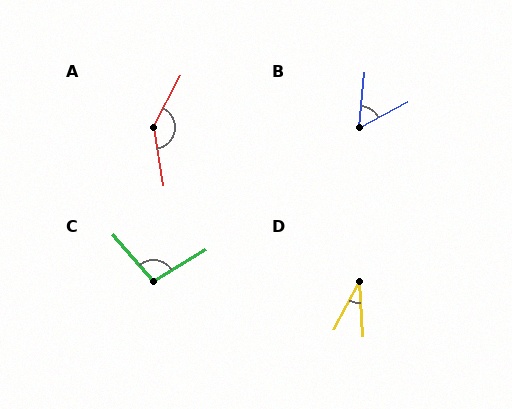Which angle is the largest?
A, at approximately 143 degrees.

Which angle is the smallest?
D, at approximately 31 degrees.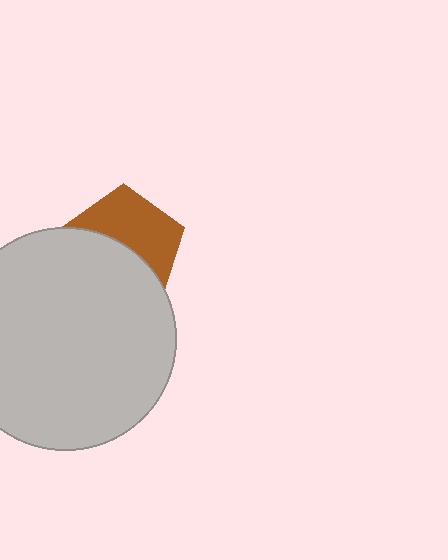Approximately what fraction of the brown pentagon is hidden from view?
Roughly 49% of the brown pentagon is hidden behind the light gray circle.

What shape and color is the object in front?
The object in front is a light gray circle.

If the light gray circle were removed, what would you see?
You would see the complete brown pentagon.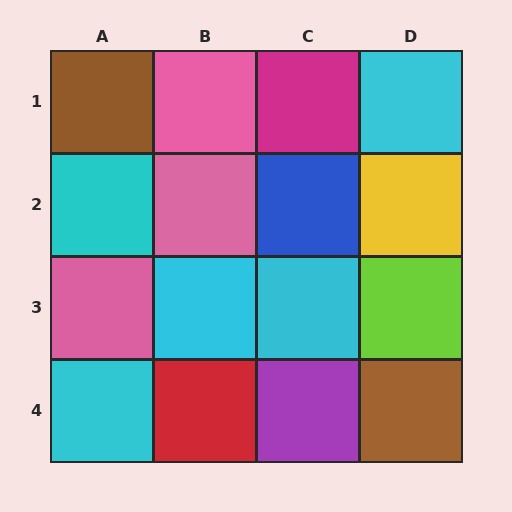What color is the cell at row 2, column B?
Pink.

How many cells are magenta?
1 cell is magenta.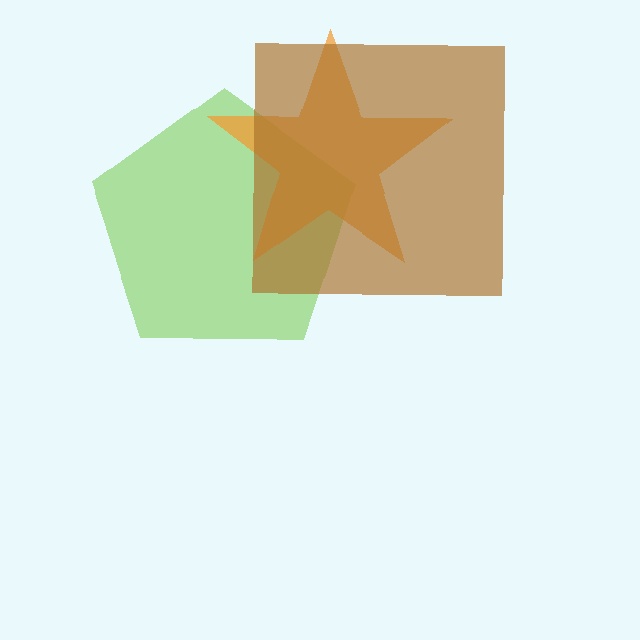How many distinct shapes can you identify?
There are 3 distinct shapes: a lime pentagon, an orange star, a brown square.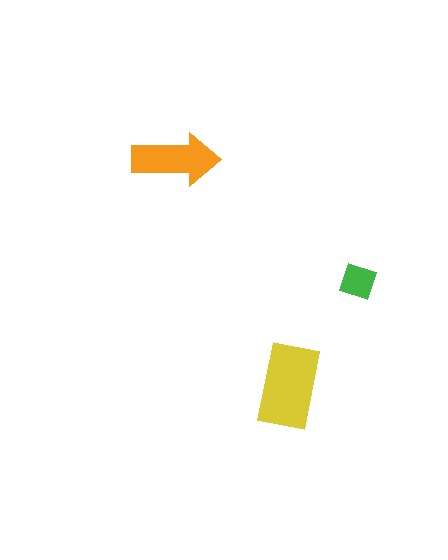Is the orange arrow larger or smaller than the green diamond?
Larger.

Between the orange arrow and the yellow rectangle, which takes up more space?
The yellow rectangle.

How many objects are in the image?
There are 3 objects in the image.